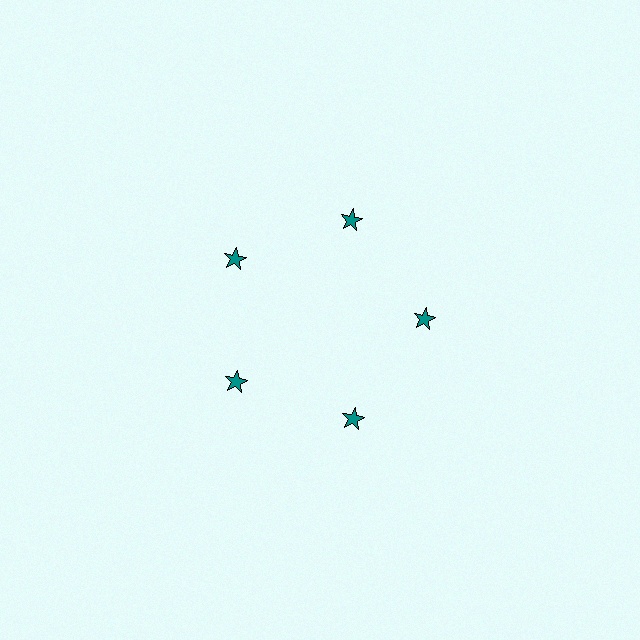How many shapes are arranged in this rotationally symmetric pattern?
There are 5 shapes, arranged in 5 groups of 1.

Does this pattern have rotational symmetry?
Yes, this pattern has 5-fold rotational symmetry. It looks the same after rotating 72 degrees around the center.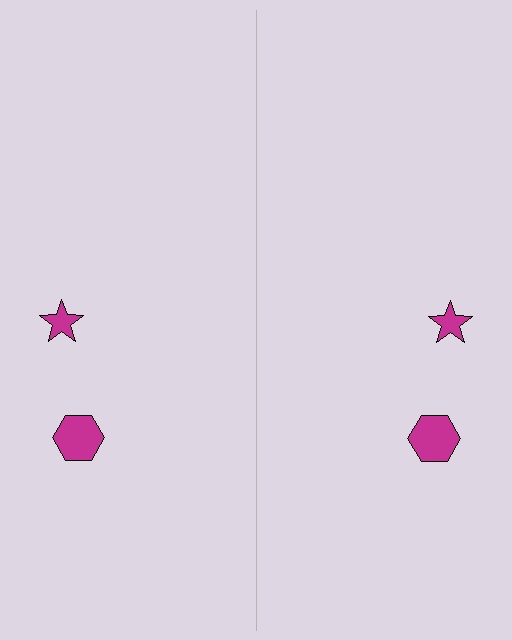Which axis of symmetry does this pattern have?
The pattern has a vertical axis of symmetry running through the center of the image.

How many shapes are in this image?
There are 4 shapes in this image.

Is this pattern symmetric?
Yes, this pattern has bilateral (reflection) symmetry.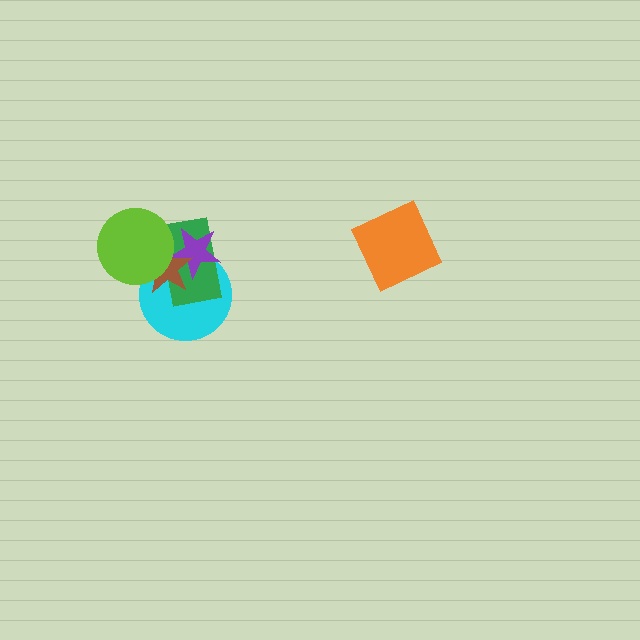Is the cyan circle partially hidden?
Yes, it is partially covered by another shape.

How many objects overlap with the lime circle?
3 objects overlap with the lime circle.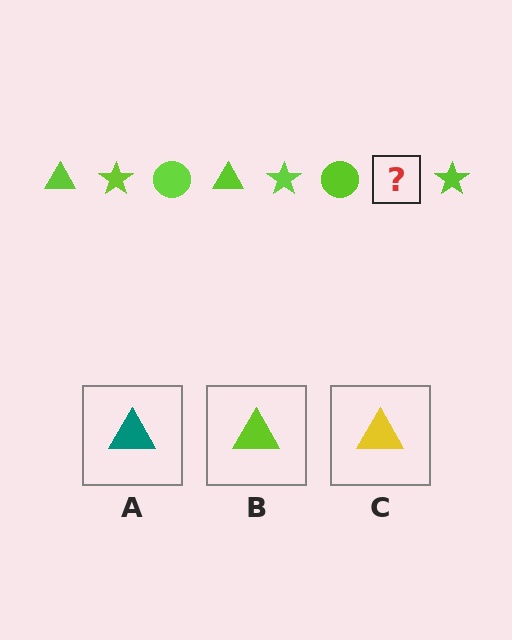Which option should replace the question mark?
Option B.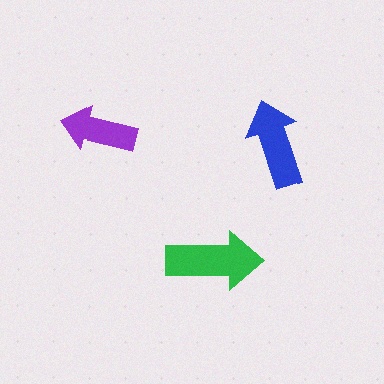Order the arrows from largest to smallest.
the green one, the blue one, the purple one.